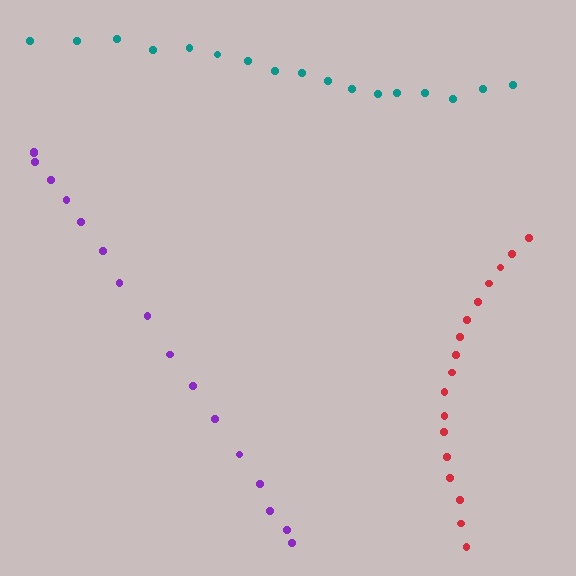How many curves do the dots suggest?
There are 3 distinct paths.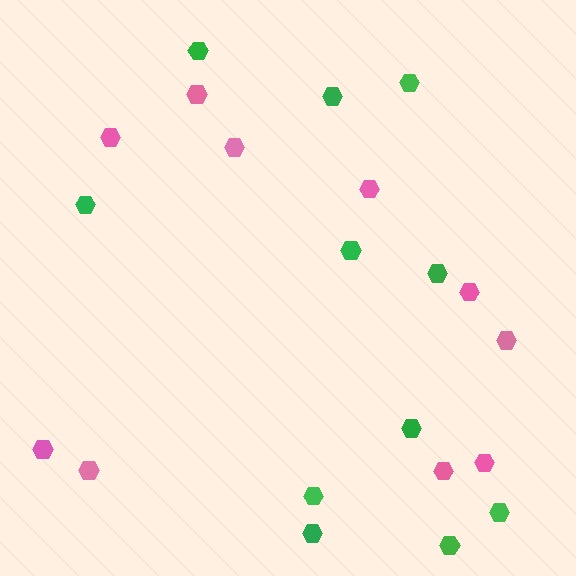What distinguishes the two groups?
There are 2 groups: one group of pink hexagons (10) and one group of green hexagons (11).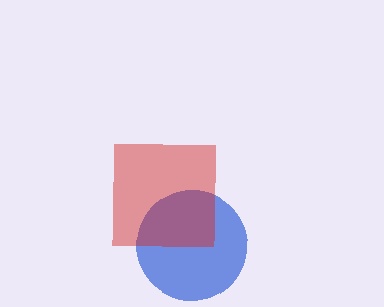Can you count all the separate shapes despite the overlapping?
Yes, there are 2 separate shapes.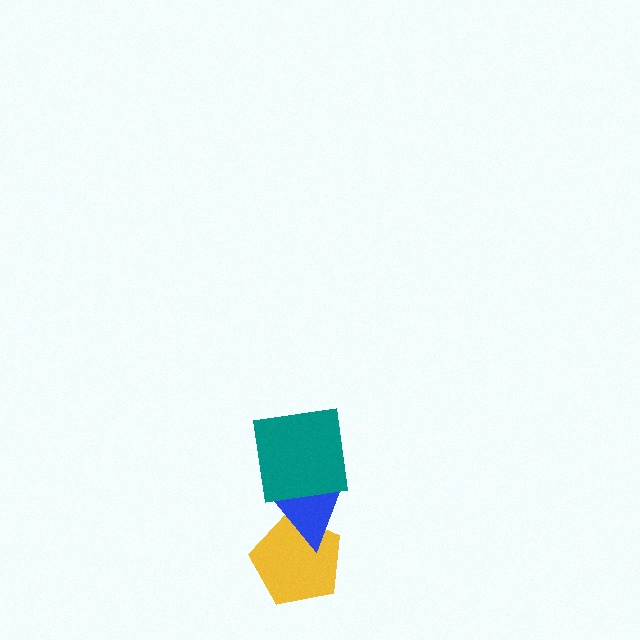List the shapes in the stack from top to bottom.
From top to bottom: the teal square, the blue triangle, the yellow pentagon.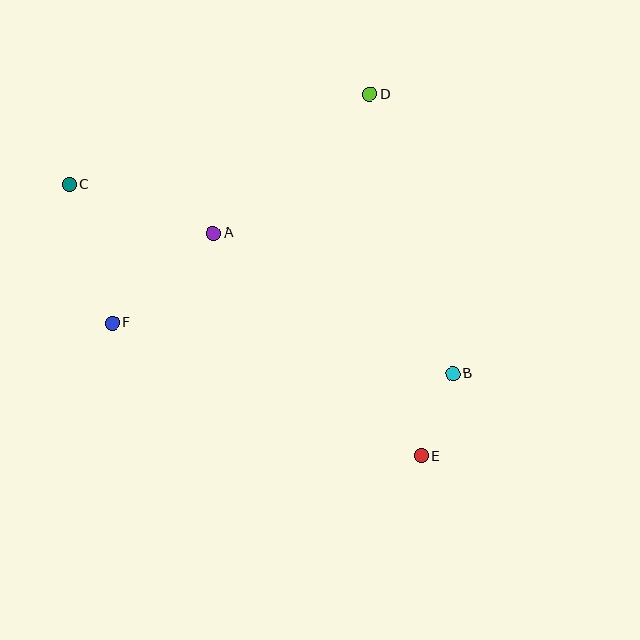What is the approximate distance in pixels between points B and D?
The distance between B and D is approximately 292 pixels.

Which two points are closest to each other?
Points B and E are closest to each other.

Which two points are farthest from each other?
Points C and E are farthest from each other.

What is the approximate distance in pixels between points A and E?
The distance between A and E is approximately 305 pixels.